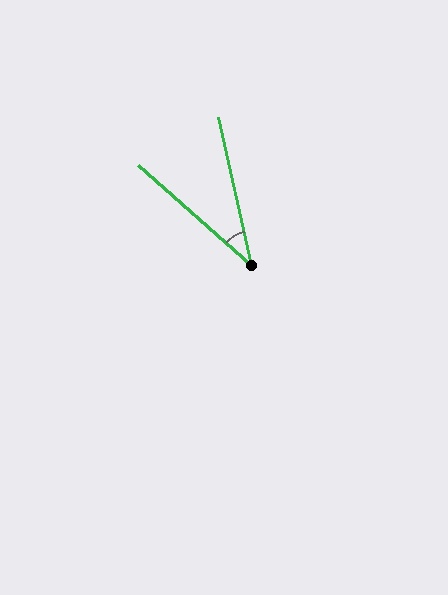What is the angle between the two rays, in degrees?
Approximately 36 degrees.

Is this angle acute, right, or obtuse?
It is acute.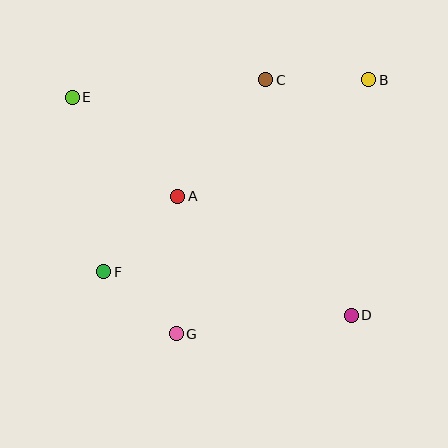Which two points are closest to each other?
Points F and G are closest to each other.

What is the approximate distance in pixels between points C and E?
The distance between C and E is approximately 194 pixels.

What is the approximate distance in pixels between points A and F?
The distance between A and F is approximately 106 pixels.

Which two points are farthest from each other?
Points D and E are farthest from each other.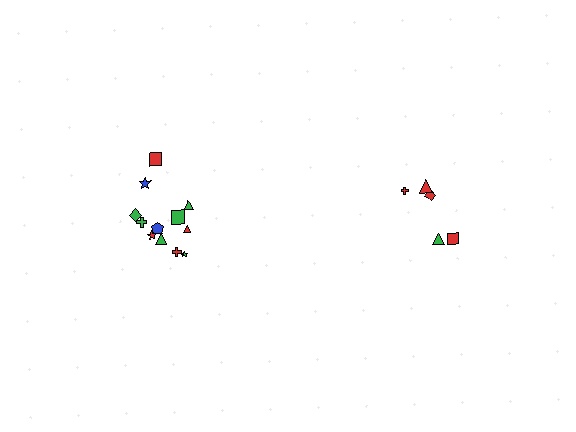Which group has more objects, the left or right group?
The left group.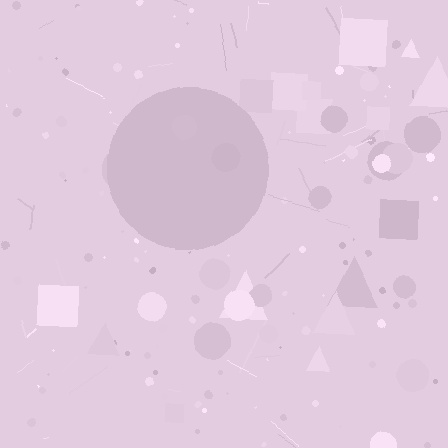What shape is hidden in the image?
A circle is hidden in the image.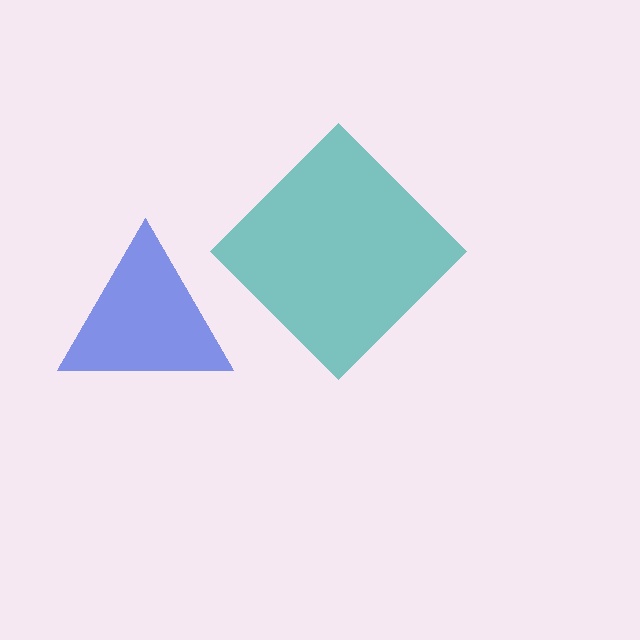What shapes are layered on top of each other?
The layered shapes are: a teal diamond, a blue triangle.